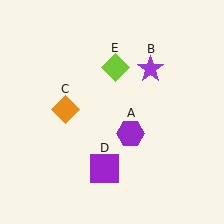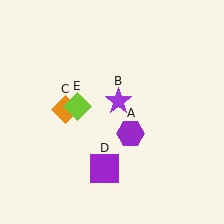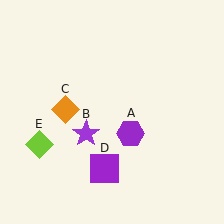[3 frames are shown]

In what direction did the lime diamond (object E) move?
The lime diamond (object E) moved down and to the left.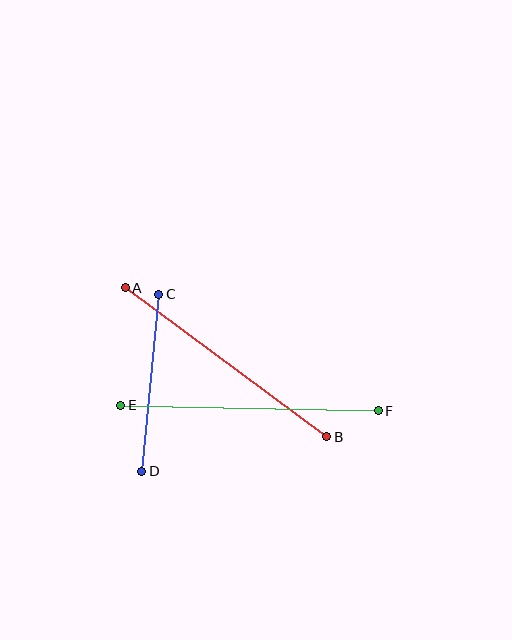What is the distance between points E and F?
The distance is approximately 258 pixels.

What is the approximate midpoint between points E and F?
The midpoint is at approximately (249, 408) pixels.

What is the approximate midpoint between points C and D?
The midpoint is at approximately (150, 383) pixels.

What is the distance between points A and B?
The distance is approximately 250 pixels.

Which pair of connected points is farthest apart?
Points E and F are farthest apart.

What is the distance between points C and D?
The distance is approximately 178 pixels.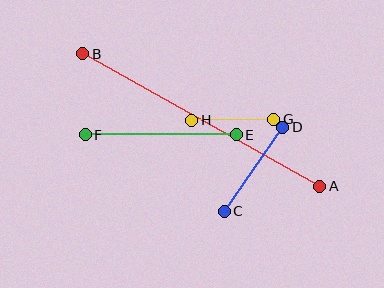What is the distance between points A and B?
The distance is approximately 271 pixels.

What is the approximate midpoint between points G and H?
The midpoint is at approximately (233, 120) pixels.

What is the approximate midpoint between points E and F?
The midpoint is at approximately (161, 135) pixels.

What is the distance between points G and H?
The distance is approximately 82 pixels.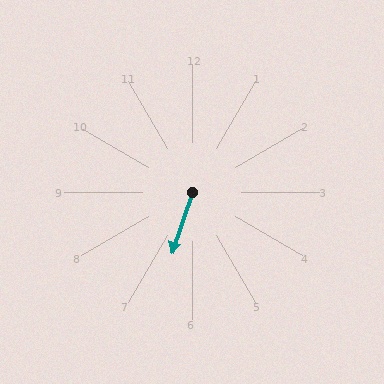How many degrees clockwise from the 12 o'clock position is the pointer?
Approximately 199 degrees.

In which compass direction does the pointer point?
South.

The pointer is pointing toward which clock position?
Roughly 7 o'clock.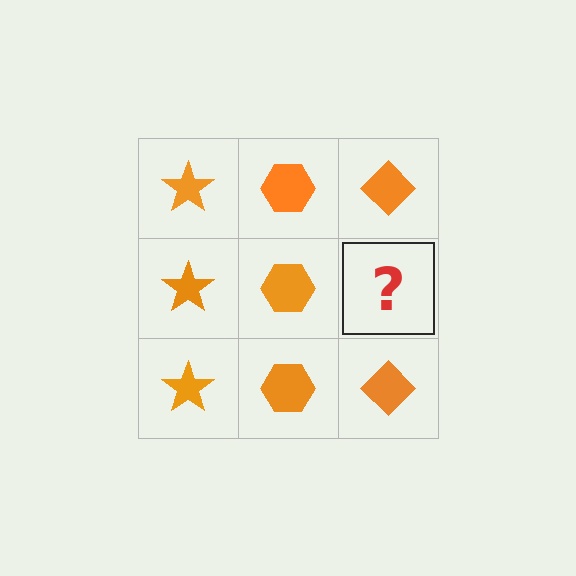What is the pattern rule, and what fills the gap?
The rule is that each column has a consistent shape. The gap should be filled with an orange diamond.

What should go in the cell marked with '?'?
The missing cell should contain an orange diamond.